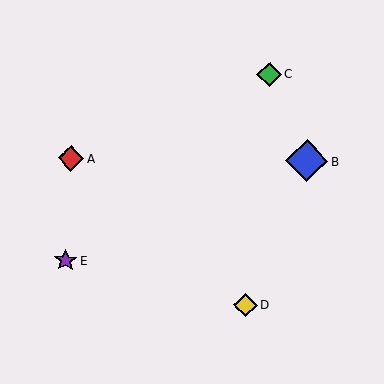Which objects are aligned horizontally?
Objects A, B are aligned horizontally.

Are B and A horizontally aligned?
Yes, both are at y≈161.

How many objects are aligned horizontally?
2 objects (A, B) are aligned horizontally.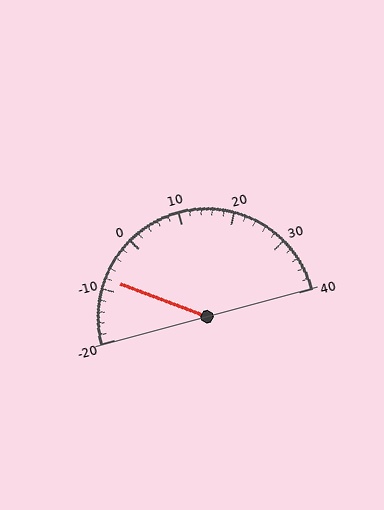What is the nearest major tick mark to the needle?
The nearest major tick mark is -10.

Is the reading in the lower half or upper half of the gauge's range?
The reading is in the lower half of the range (-20 to 40).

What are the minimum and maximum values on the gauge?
The gauge ranges from -20 to 40.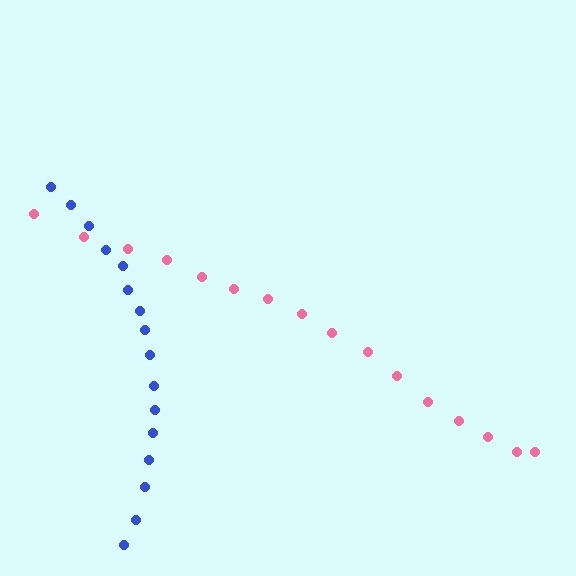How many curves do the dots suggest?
There are 2 distinct paths.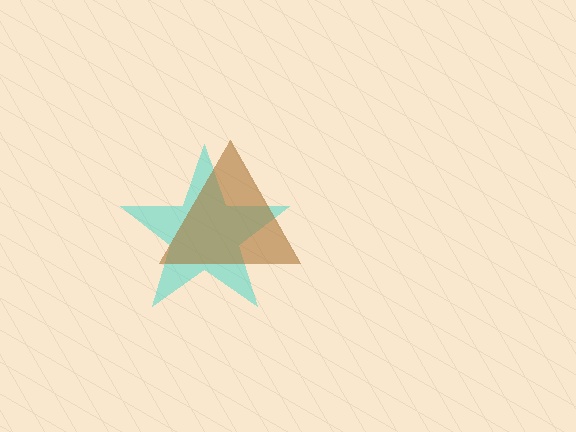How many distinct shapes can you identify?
There are 2 distinct shapes: a cyan star, a brown triangle.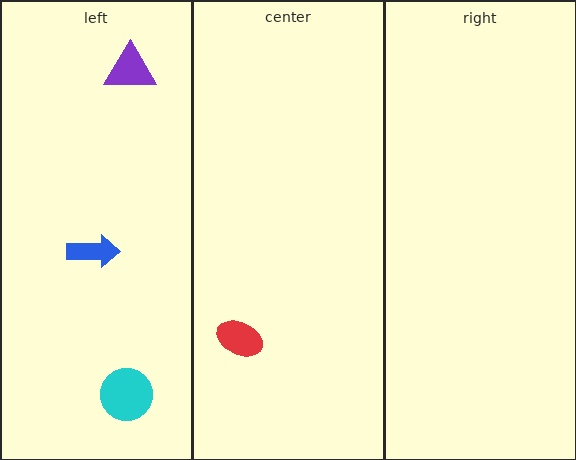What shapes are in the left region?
The blue arrow, the purple triangle, the cyan circle.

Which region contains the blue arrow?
The left region.